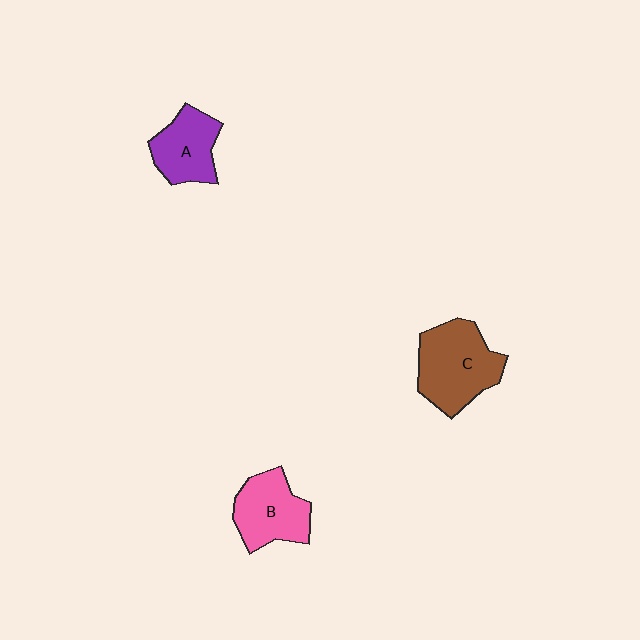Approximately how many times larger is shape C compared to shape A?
Approximately 1.5 times.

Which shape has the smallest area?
Shape A (purple).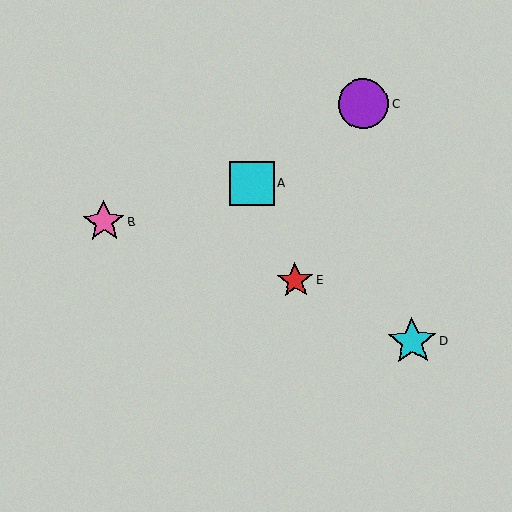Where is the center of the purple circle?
The center of the purple circle is at (363, 104).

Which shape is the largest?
The purple circle (labeled C) is the largest.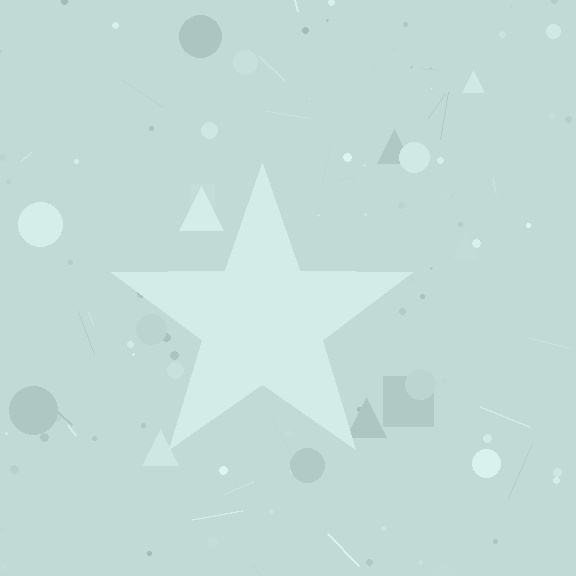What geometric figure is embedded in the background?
A star is embedded in the background.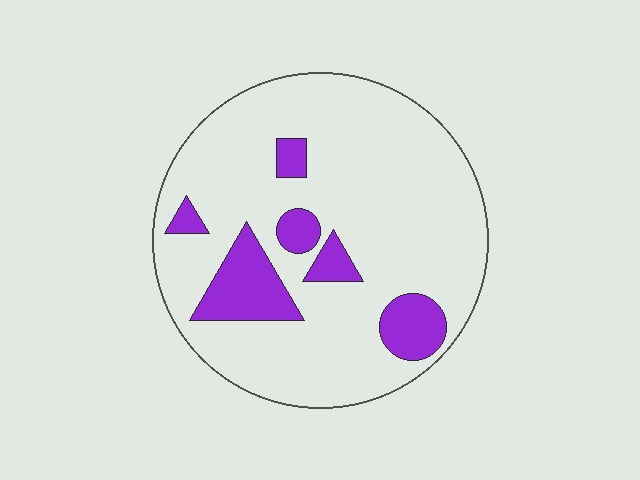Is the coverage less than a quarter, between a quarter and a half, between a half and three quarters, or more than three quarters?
Less than a quarter.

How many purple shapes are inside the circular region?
6.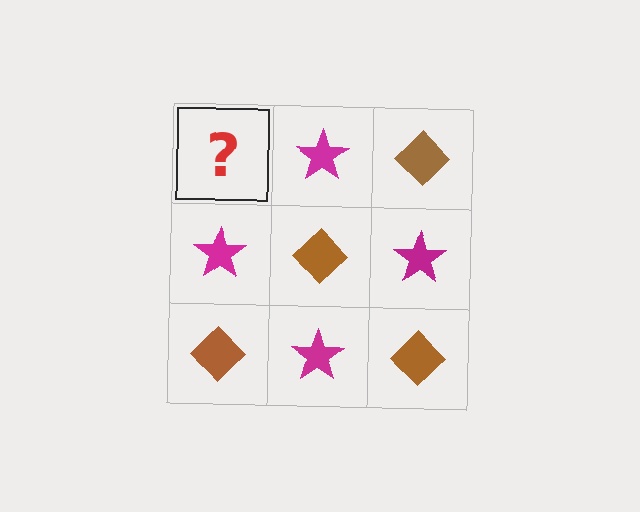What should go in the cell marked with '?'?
The missing cell should contain a brown diamond.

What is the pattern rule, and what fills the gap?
The rule is that it alternates brown diamond and magenta star in a checkerboard pattern. The gap should be filled with a brown diamond.